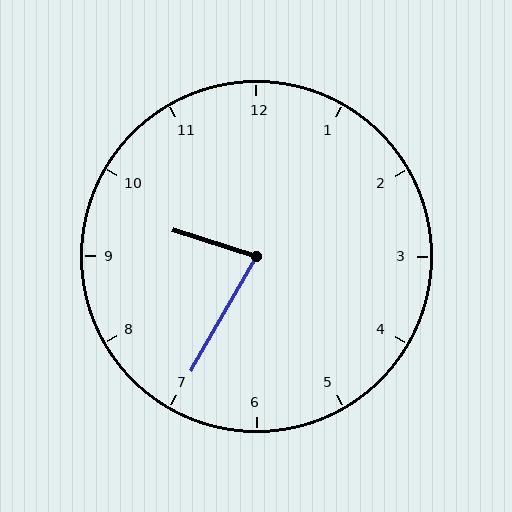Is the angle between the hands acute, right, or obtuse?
It is acute.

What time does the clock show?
9:35.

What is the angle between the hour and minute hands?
Approximately 78 degrees.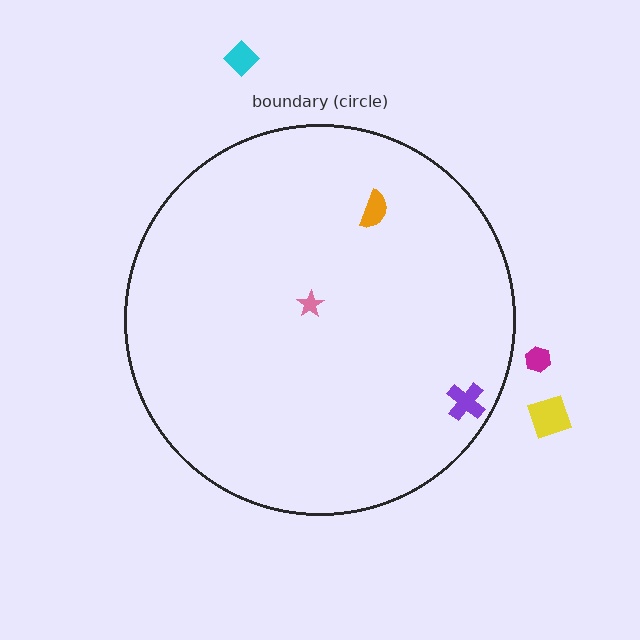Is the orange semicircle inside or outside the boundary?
Inside.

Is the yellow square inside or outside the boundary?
Outside.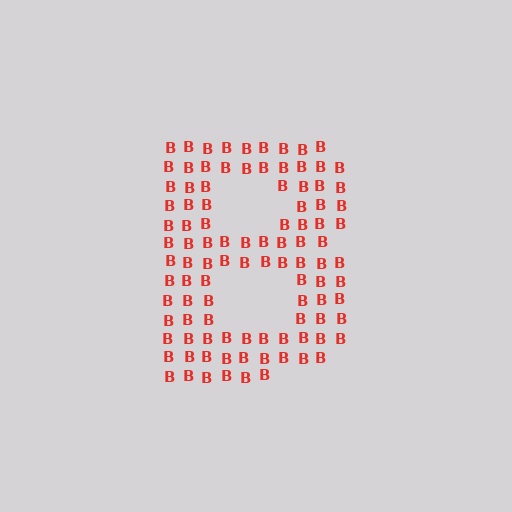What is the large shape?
The large shape is the letter B.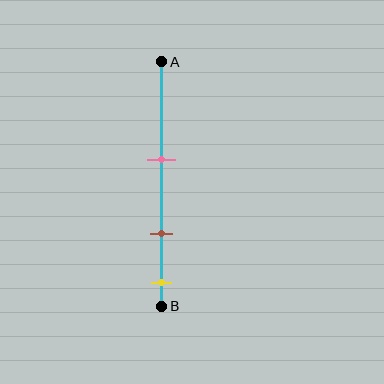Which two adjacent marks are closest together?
The brown and yellow marks are the closest adjacent pair.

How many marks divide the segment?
There are 3 marks dividing the segment.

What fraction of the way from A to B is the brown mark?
The brown mark is approximately 70% (0.7) of the way from A to B.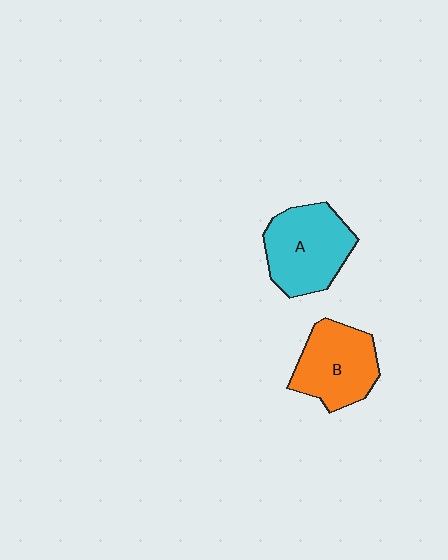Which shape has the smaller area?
Shape B (orange).